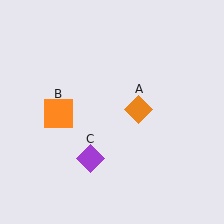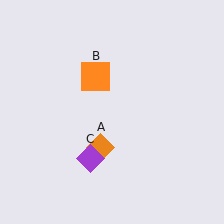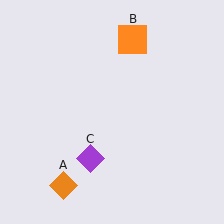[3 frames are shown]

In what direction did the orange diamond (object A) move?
The orange diamond (object A) moved down and to the left.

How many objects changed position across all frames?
2 objects changed position: orange diamond (object A), orange square (object B).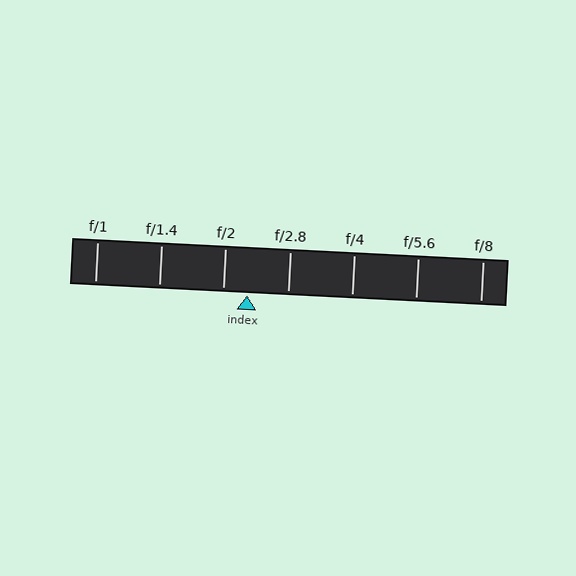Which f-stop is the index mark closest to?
The index mark is closest to f/2.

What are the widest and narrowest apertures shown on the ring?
The widest aperture shown is f/1 and the narrowest is f/8.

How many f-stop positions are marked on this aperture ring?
There are 7 f-stop positions marked.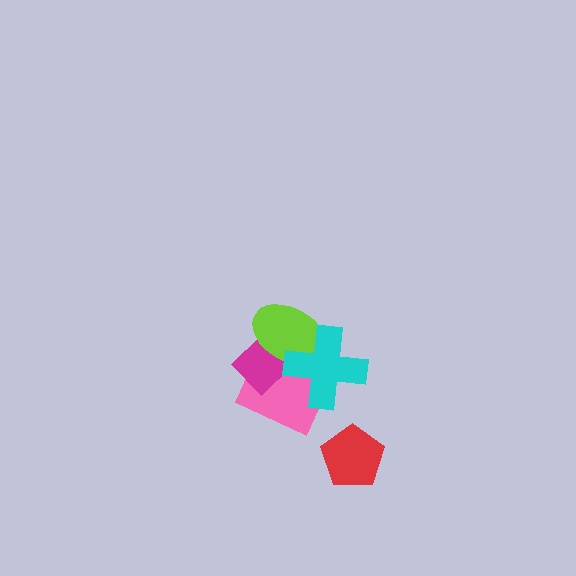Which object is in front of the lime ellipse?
The cyan cross is in front of the lime ellipse.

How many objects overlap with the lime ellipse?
3 objects overlap with the lime ellipse.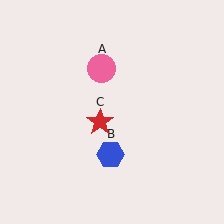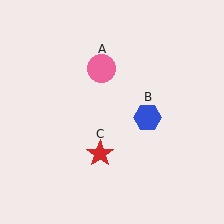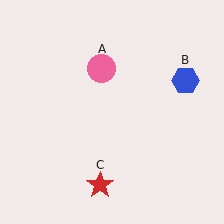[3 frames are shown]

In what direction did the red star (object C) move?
The red star (object C) moved down.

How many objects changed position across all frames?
2 objects changed position: blue hexagon (object B), red star (object C).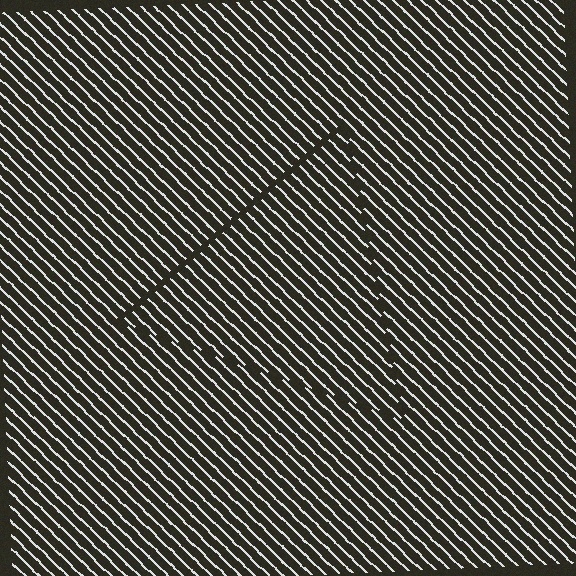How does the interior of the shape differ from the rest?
The interior of the shape contains the same grating, shifted by half a period — the contour is defined by the phase discontinuity where line-ends from the inner and outer gratings abut.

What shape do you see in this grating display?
An illusory triangle. The interior of the shape contains the same grating, shifted by half a period — the contour is defined by the phase discontinuity where line-ends from the inner and outer gratings abut.